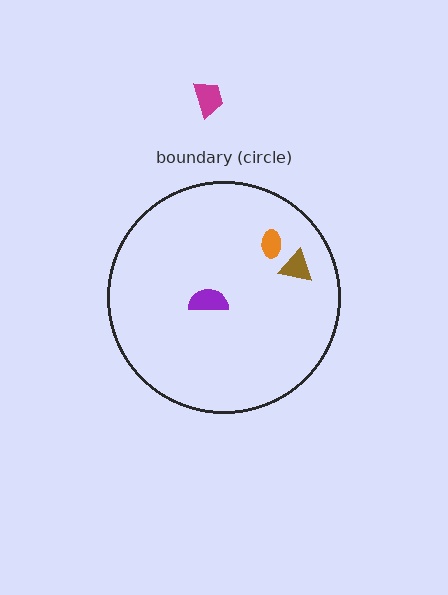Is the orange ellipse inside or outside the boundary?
Inside.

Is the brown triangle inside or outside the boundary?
Inside.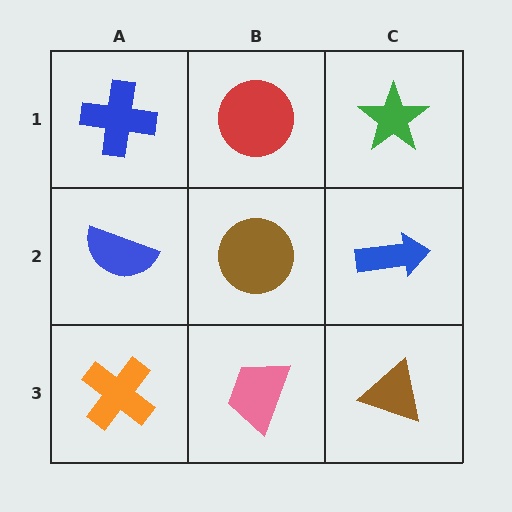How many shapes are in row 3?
3 shapes.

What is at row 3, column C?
A brown triangle.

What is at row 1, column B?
A red circle.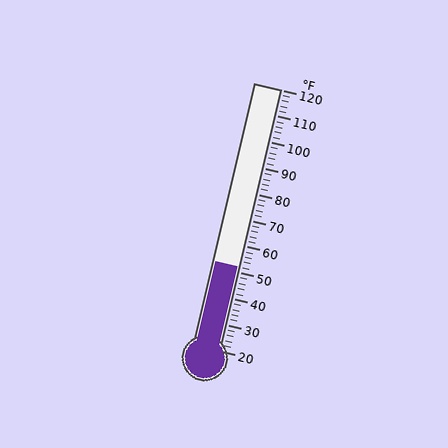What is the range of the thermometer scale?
The thermometer scale ranges from 20°F to 120°F.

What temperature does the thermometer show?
The thermometer shows approximately 52°F.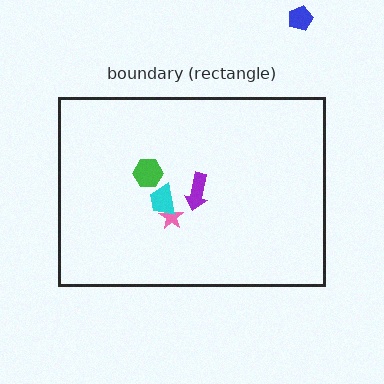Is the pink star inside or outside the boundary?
Inside.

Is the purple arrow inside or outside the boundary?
Inside.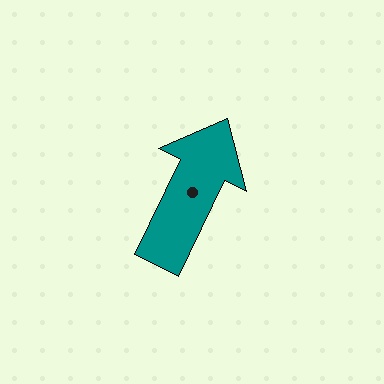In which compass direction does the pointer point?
Northeast.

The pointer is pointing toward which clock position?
Roughly 1 o'clock.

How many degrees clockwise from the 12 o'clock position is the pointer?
Approximately 26 degrees.